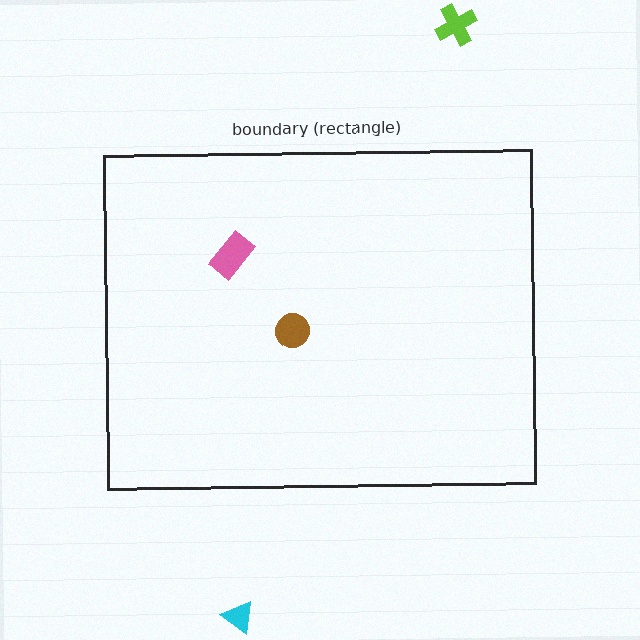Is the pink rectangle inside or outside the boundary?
Inside.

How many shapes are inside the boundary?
2 inside, 2 outside.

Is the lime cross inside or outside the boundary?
Outside.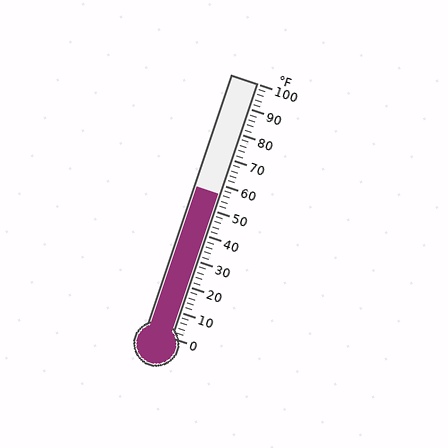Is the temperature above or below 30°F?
The temperature is above 30°F.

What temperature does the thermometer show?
The thermometer shows approximately 56°F.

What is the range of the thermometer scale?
The thermometer scale ranges from 0°F to 100°F.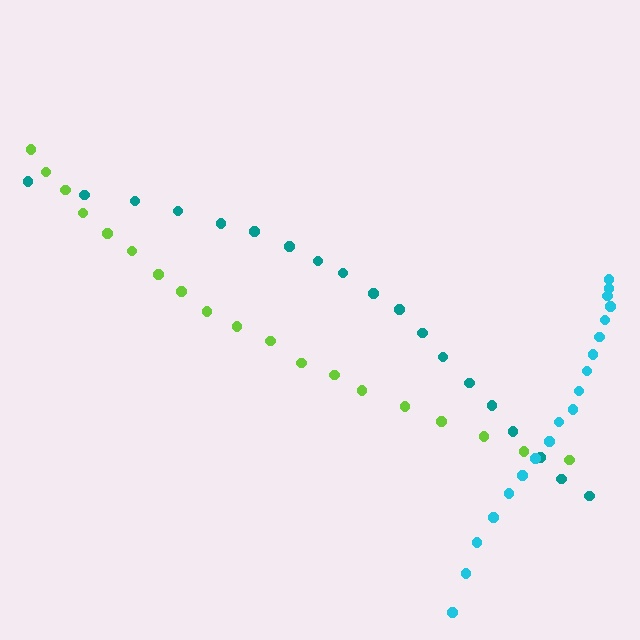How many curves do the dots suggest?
There are 3 distinct paths.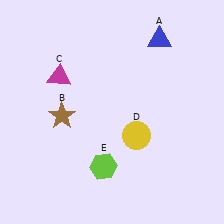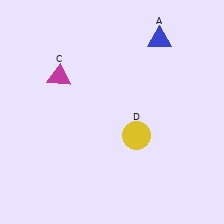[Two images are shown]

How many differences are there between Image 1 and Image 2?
There are 2 differences between the two images.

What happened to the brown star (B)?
The brown star (B) was removed in Image 2. It was in the bottom-left area of Image 1.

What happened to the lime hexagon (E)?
The lime hexagon (E) was removed in Image 2. It was in the bottom-left area of Image 1.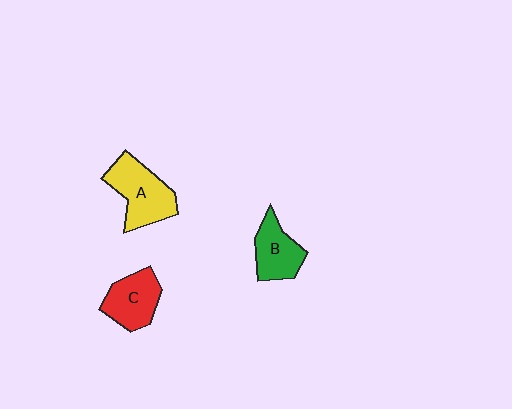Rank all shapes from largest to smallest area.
From largest to smallest: A (yellow), C (red), B (green).